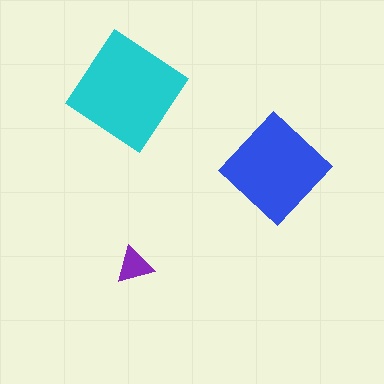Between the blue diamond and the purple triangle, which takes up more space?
The blue diamond.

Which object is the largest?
The cyan diamond.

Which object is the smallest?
The purple triangle.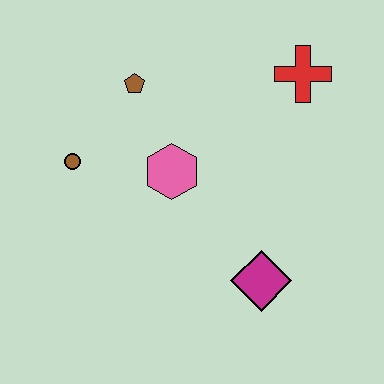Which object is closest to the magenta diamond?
The pink hexagon is closest to the magenta diamond.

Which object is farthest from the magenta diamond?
The brown pentagon is farthest from the magenta diamond.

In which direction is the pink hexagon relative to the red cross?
The pink hexagon is to the left of the red cross.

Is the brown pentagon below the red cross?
Yes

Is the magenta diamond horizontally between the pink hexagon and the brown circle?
No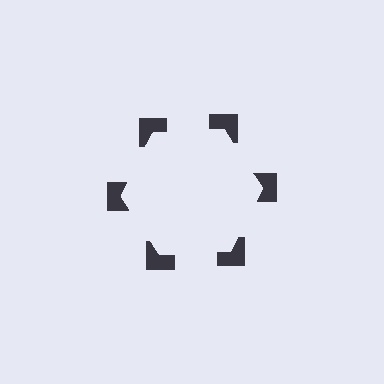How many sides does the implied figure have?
6 sides.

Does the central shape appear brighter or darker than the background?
It typically appears slightly brighter than the background, even though no actual brightness change is drawn.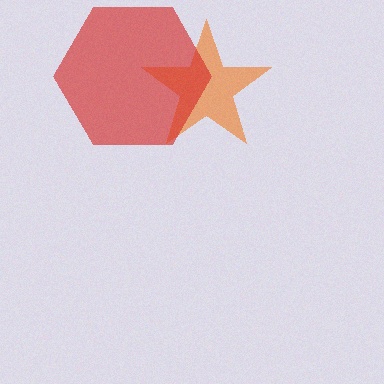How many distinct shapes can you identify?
There are 2 distinct shapes: an orange star, a red hexagon.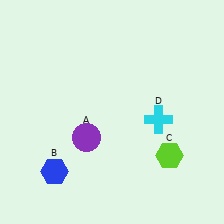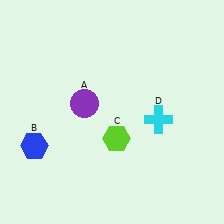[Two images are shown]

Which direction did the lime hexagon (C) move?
The lime hexagon (C) moved left.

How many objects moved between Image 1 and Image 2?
3 objects moved between the two images.